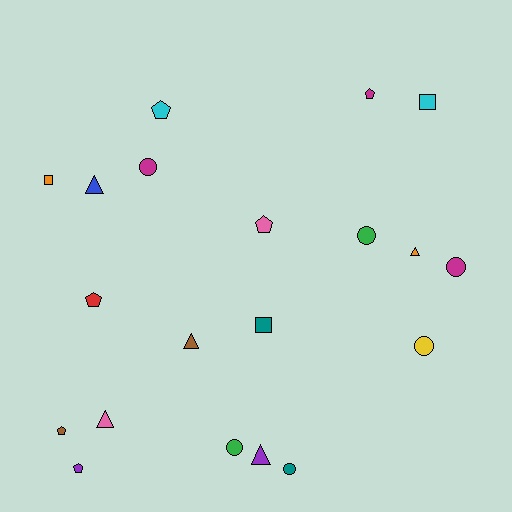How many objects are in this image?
There are 20 objects.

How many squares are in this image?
There are 3 squares.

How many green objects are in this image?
There are 2 green objects.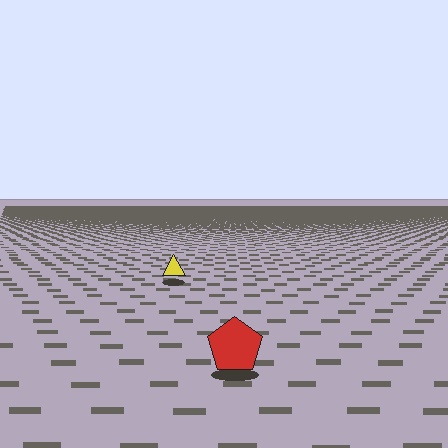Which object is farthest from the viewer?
The yellow triangle is farthest from the viewer. It appears smaller and the ground texture around it is denser.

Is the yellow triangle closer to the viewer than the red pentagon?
No. The red pentagon is closer — you can tell from the texture gradient: the ground texture is coarser near it.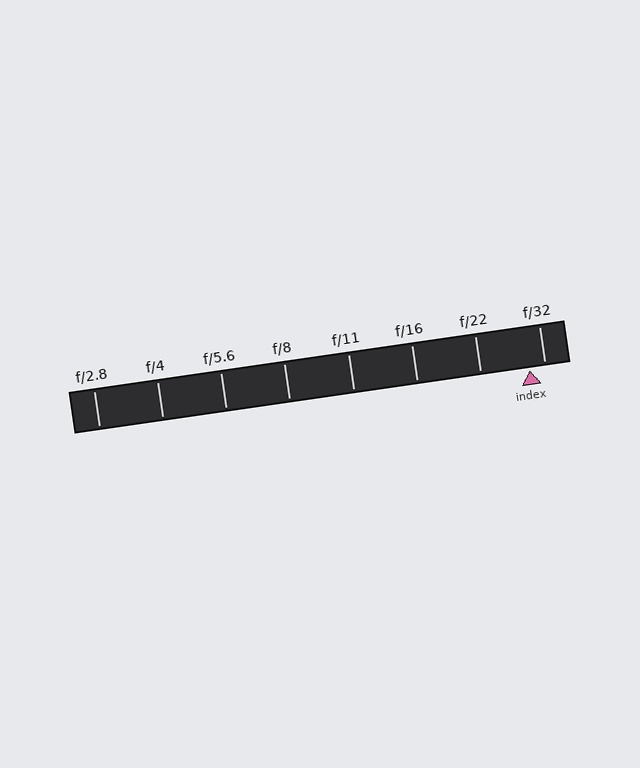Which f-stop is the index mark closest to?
The index mark is closest to f/32.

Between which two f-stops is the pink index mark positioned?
The index mark is between f/22 and f/32.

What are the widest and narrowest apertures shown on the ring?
The widest aperture shown is f/2.8 and the narrowest is f/32.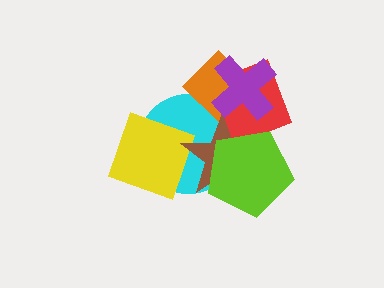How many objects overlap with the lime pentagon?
3 objects overlap with the lime pentagon.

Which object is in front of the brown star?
The lime pentagon is in front of the brown star.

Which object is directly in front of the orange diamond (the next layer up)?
The brown star is directly in front of the orange diamond.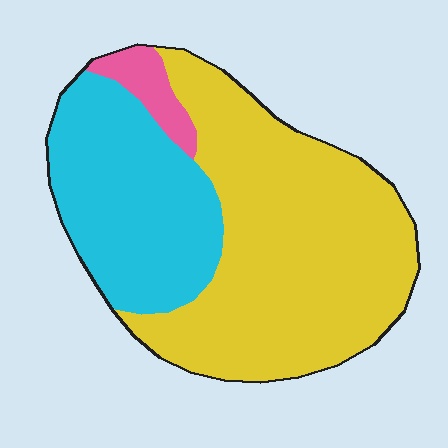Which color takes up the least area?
Pink, at roughly 5%.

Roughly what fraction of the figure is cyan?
Cyan takes up about one third (1/3) of the figure.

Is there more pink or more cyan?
Cyan.